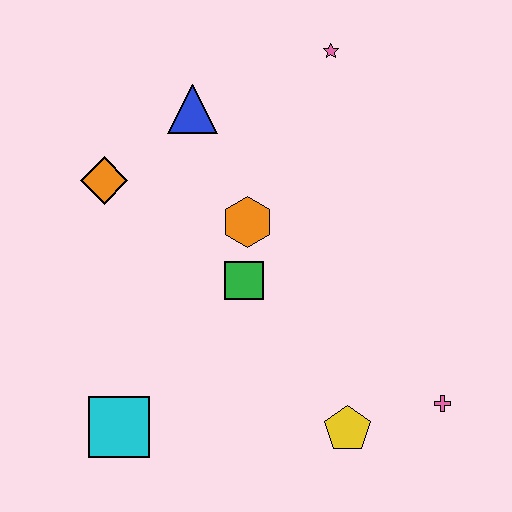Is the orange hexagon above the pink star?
No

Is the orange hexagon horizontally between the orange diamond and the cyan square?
No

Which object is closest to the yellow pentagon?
The pink cross is closest to the yellow pentagon.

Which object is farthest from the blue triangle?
The pink cross is farthest from the blue triangle.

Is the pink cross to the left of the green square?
No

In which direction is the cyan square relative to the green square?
The cyan square is below the green square.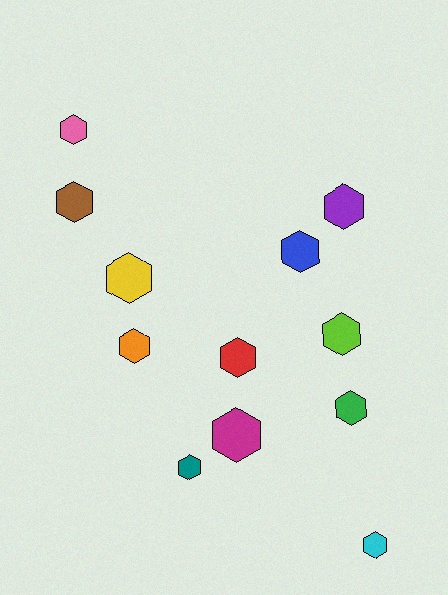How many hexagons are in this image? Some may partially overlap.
There are 12 hexagons.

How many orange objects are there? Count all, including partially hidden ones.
There is 1 orange object.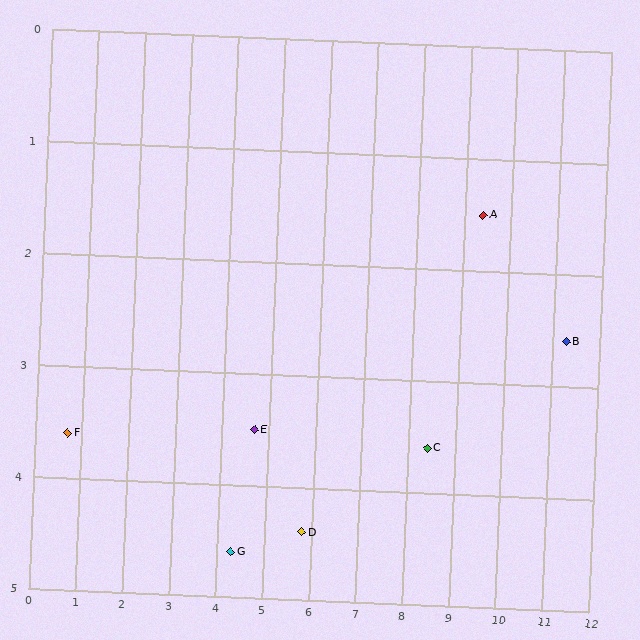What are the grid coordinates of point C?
Point C is at approximately (8.4, 3.6).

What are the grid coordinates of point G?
Point G is at approximately (4.3, 4.6).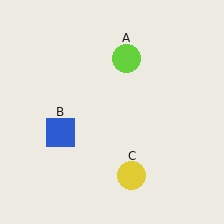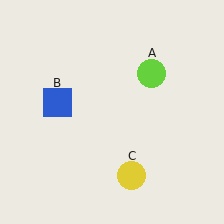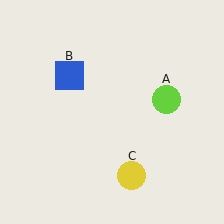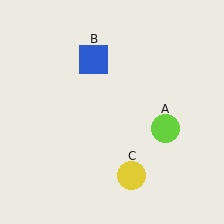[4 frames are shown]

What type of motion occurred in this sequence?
The lime circle (object A), blue square (object B) rotated clockwise around the center of the scene.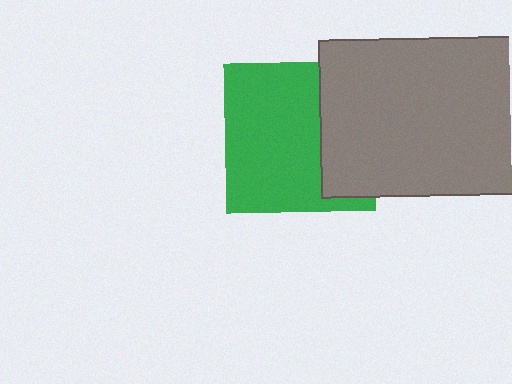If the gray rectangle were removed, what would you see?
You would see the complete green square.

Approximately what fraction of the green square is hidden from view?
Roughly 33% of the green square is hidden behind the gray rectangle.